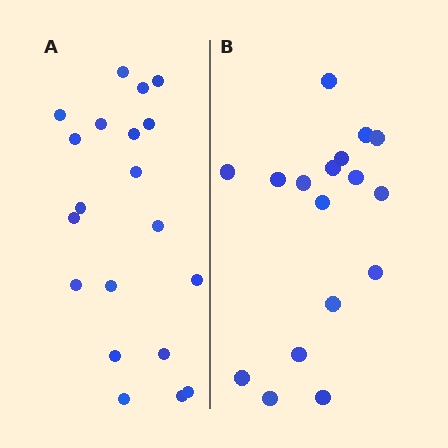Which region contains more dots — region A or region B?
Region A (the left region) has more dots.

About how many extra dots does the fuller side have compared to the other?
Region A has just a few more — roughly 2 or 3 more dots than region B.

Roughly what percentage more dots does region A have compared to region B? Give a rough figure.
About 20% more.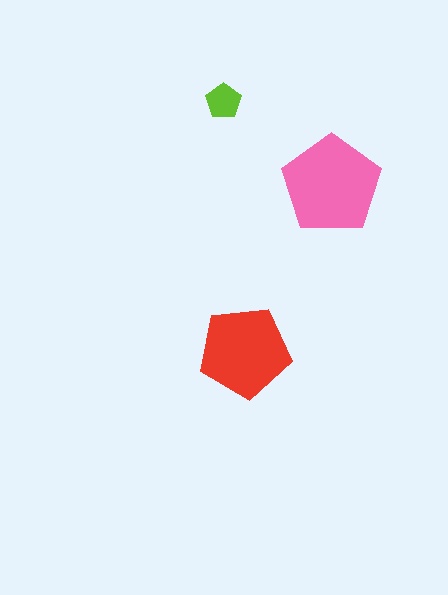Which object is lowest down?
The red pentagon is bottommost.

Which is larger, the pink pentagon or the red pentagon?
The pink one.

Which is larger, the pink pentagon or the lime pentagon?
The pink one.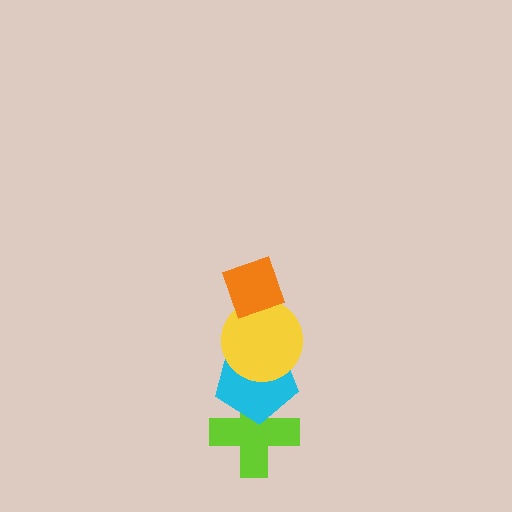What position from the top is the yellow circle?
The yellow circle is 2nd from the top.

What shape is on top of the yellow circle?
The orange diamond is on top of the yellow circle.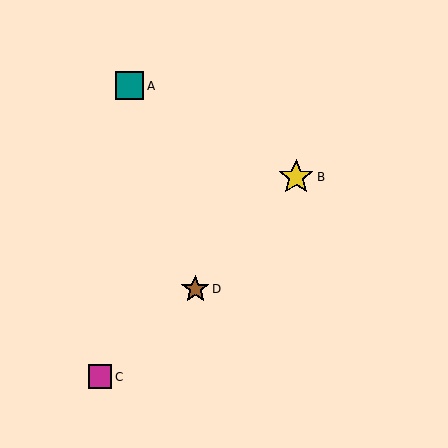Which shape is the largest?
The yellow star (labeled B) is the largest.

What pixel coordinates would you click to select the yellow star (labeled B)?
Click at (296, 177) to select the yellow star B.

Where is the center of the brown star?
The center of the brown star is at (195, 289).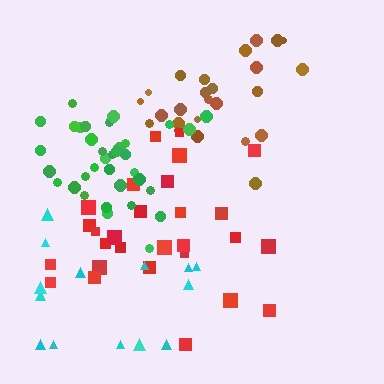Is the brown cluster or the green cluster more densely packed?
Green.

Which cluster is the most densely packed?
Green.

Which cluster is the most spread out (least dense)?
Cyan.